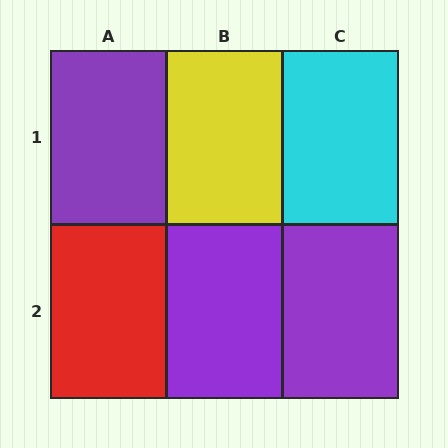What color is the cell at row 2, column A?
Red.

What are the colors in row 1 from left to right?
Purple, yellow, cyan.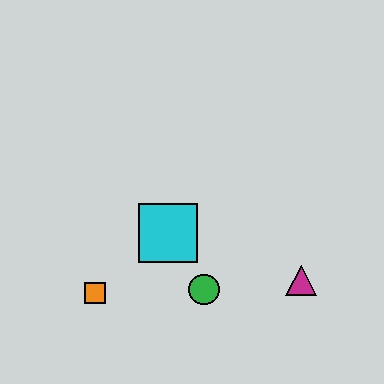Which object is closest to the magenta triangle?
The green circle is closest to the magenta triangle.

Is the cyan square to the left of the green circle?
Yes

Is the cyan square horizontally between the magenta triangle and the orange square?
Yes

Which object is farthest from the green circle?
The orange square is farthest from the green circle.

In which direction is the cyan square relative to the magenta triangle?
The cyan square is to the left of the magenta triangle.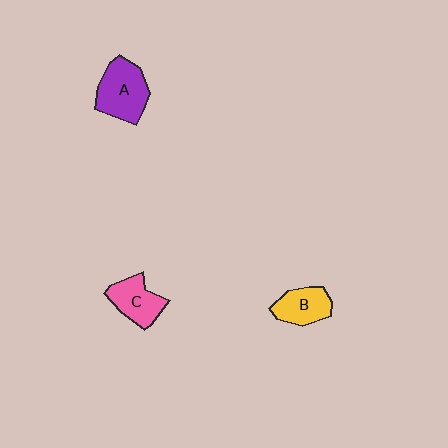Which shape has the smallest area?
Shape B (yellow).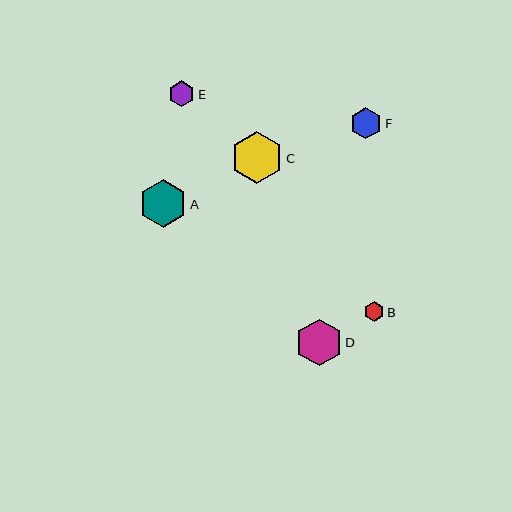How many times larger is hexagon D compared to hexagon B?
Hexagon D is approximately 2.3 times the size of hexagon B.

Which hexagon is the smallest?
Hexagon B is the smallest with a size of approximately 20 pixels.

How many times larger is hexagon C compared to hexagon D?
Hexagon C is approximately 1.1 times the size of hexagon D.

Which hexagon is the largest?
Hexagon C is the largest with a size of approximately 52 pixels.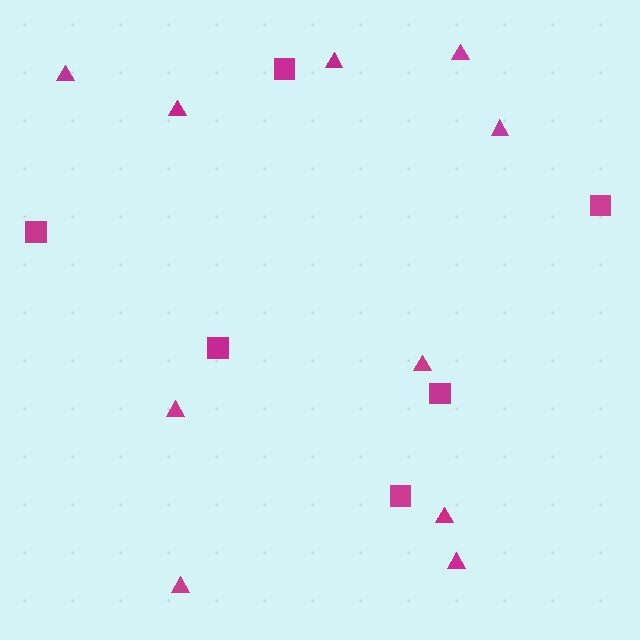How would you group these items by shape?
There are 2 groups: one group of squares (6) and one group of triangles (10).